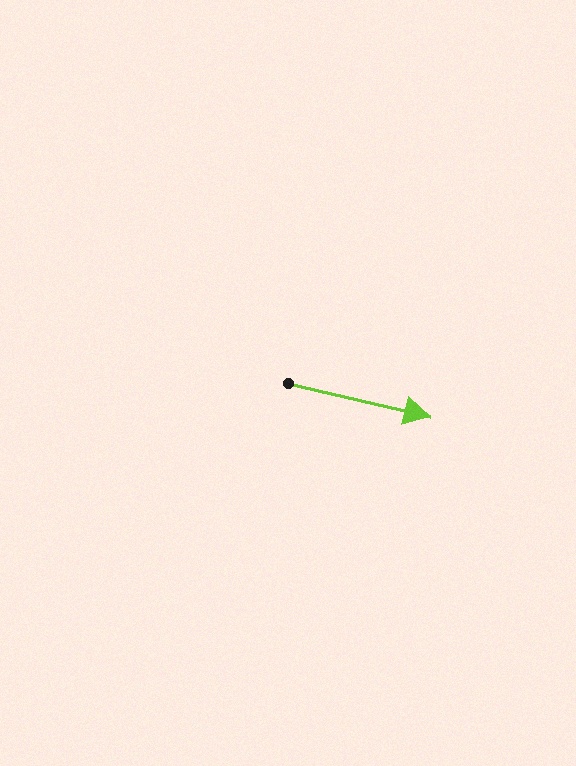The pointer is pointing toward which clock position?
Roughly 3 o'clock.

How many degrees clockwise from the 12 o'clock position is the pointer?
Approximately 103 degrees.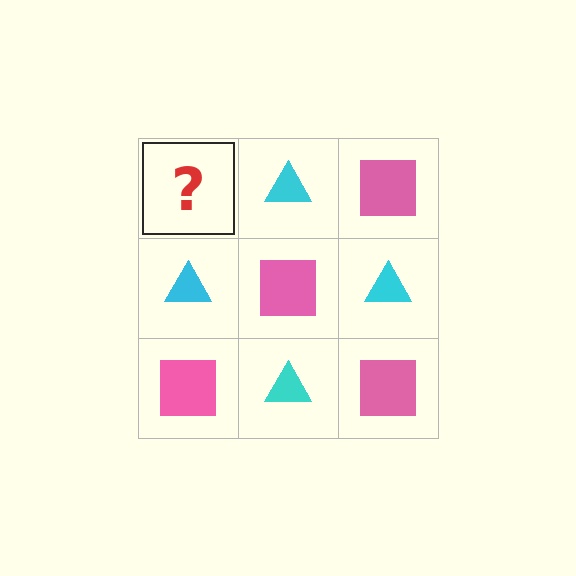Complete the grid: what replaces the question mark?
The question mark should be replaced with a pink square.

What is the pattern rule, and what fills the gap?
The rule is that it alternates pink square and cyan triangle in a checkerboard pattern. The gap should be filled with a pink square.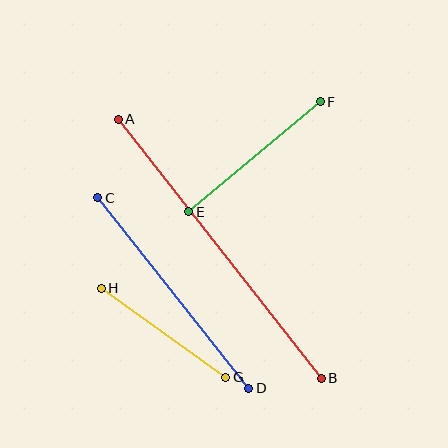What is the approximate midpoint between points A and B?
The midpoint is at approximately (220, 249) pixels.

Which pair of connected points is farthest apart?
Points A and B are farthest apart.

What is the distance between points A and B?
The distance is approximately 329 pixels.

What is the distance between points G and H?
The distance is approximately 153 pixels.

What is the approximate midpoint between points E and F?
The midpoint is at approximately (255, 157) pixels.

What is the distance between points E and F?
The distance is approximately 171 pixels.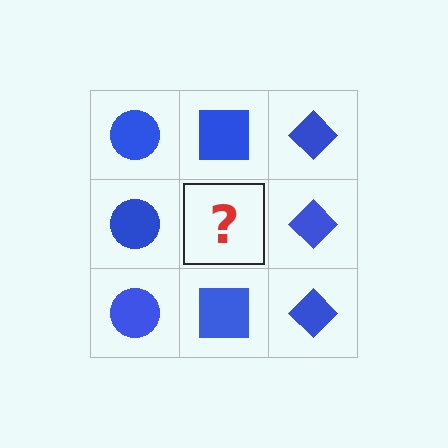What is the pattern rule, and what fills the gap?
The rule is that each column has a consistent shape. The gap should be filled with a blue square.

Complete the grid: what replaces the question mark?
The question mark should be replaced with a blue square.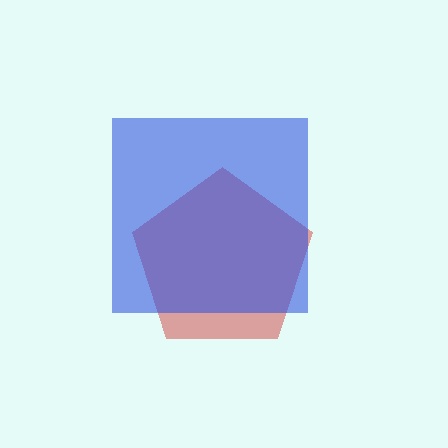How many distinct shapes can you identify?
There are 2 distinct shapes: a red pentagon, a blue square.